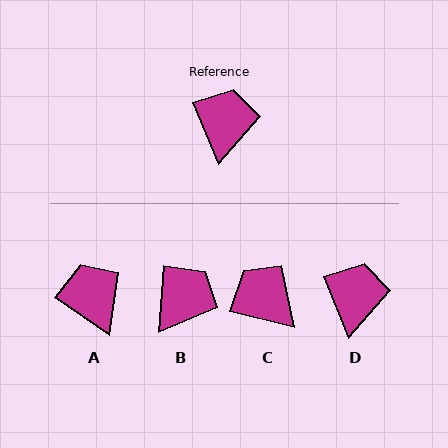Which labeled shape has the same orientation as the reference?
D.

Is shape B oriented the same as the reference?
No, it is off by about 26 degrees.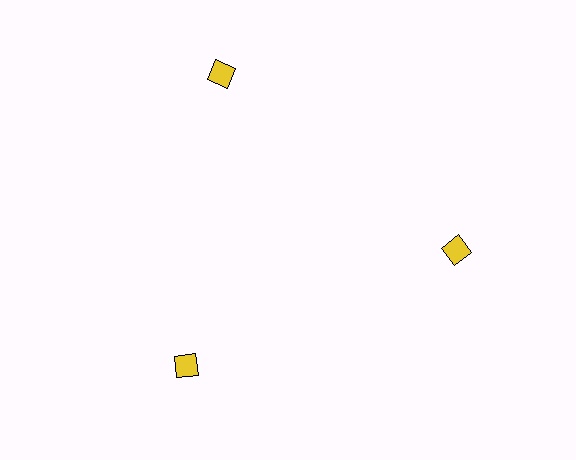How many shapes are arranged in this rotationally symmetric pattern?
There are 3 shapes, arranged in 3 groups of 1.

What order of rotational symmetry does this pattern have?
This pattern has 3-fold rotational symmetry.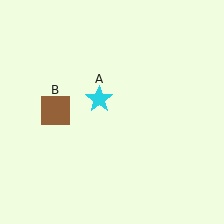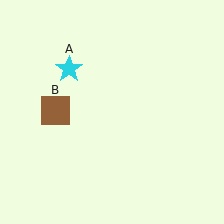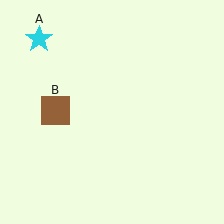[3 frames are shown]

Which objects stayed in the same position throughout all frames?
Brown square (object B) remained stationary.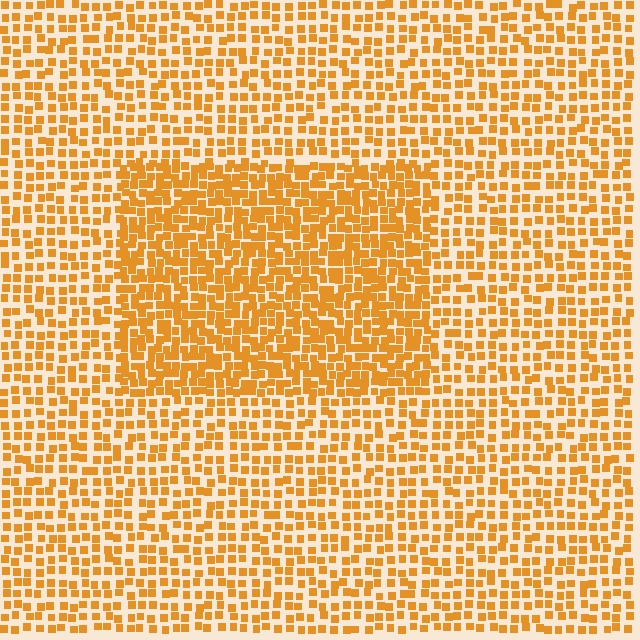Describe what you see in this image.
The image contains small orange elements arranged at two different densities. A rectangle-shaped region is visible where the elements are more densely packed than the surrounding area.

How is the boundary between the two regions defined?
The boundary is defined by a change in element density (approximately 1.7x ratio). All elements are the same color, size, and shape.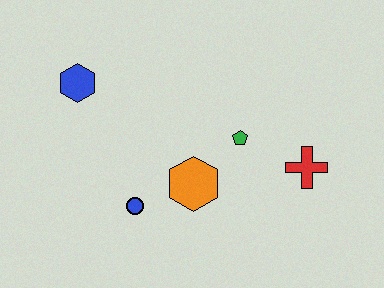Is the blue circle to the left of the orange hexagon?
Yes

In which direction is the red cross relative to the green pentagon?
The red cross is to the right of the green pentagon.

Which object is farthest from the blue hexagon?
The red cross is farthest from the blue hexagon.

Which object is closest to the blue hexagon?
The blue circle is closest to the blue hexagon.